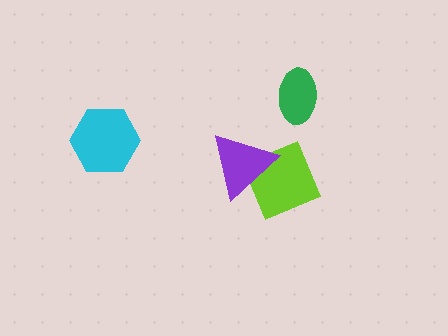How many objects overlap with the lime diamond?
1 object overlaps with the lime diamond.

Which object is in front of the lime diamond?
The purple triangle is in front of the lime diamond.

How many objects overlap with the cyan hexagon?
0 objects overlap with the cyan hexagon.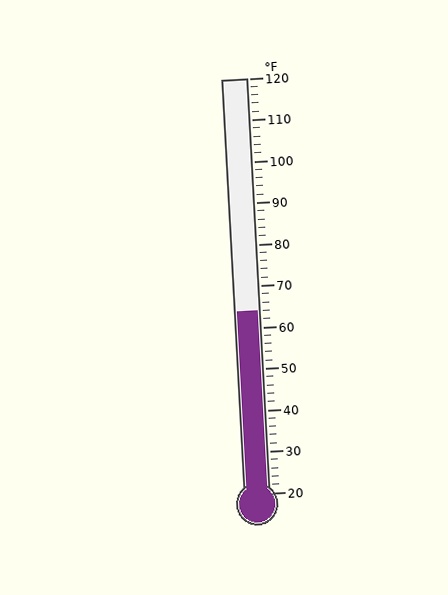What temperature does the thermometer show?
The thermometer shows approximately 64°F.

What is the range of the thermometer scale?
The thermometer scale ranges from 20°F to 120°F.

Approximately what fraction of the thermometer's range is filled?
The thermometer is filled to approximately 45% of its range.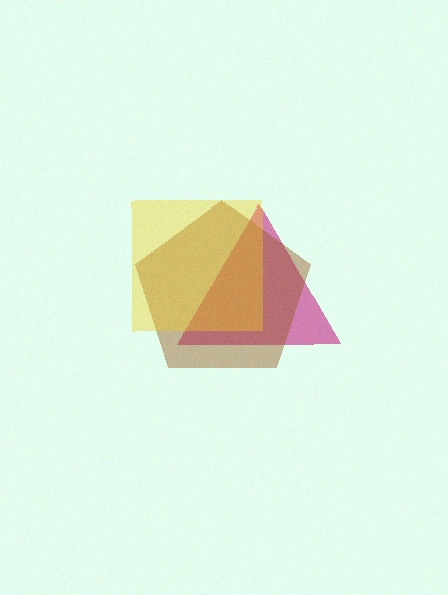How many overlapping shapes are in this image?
There are 3 overlapping shapes in the image.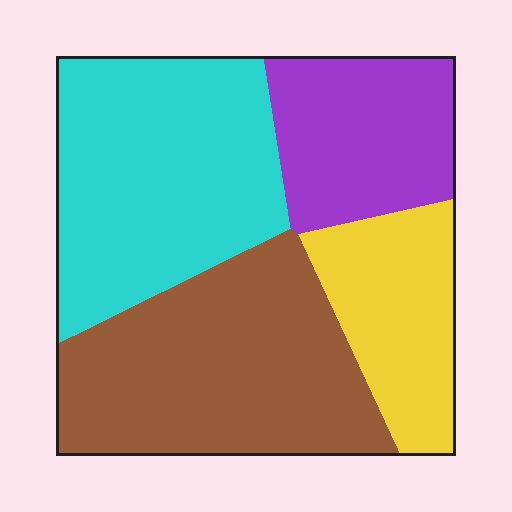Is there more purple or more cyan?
Cyan.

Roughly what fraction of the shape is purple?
Purple covers 18% of the shape.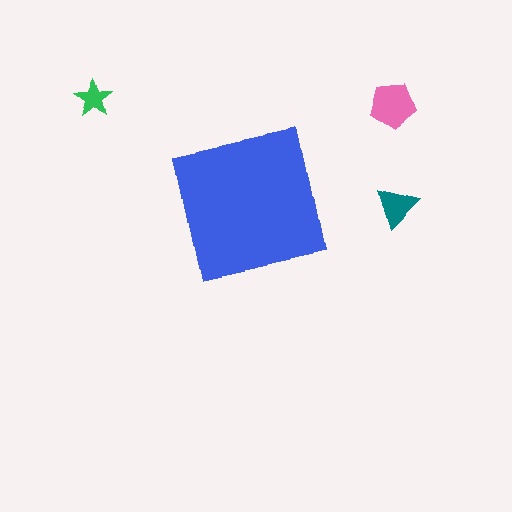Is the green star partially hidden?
No, the green star is fully visible.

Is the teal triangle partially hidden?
No, the teal triangle is fully visible.